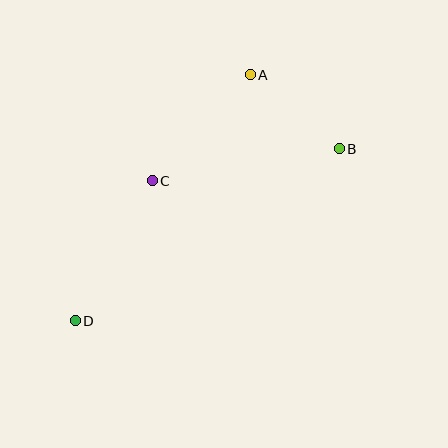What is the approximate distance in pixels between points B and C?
The distance between B and C is approximately 190 pixels.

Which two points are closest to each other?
Points A and B are closest to each other.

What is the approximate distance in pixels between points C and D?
The distance between C and D is approximately 160 pixels.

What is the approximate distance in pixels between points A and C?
The distance between A and C is approximately 144 pixels.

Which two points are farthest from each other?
Points B and D are farthest from each other.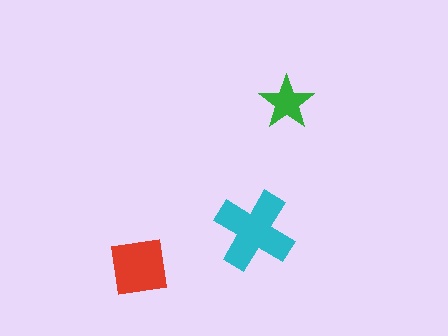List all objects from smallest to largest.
The green star, the red square, the cyan cross.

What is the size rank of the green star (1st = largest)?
3rd.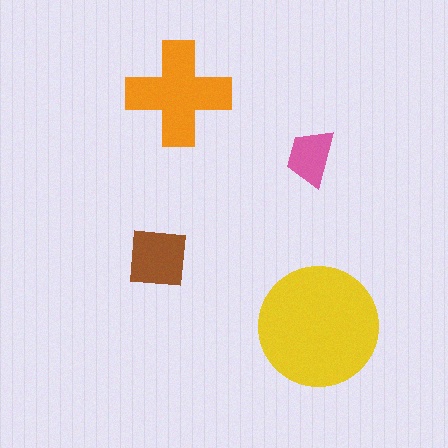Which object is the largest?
The yellow circle.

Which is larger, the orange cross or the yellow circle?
The yellow circle.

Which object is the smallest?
The pink trapezoid.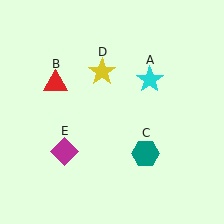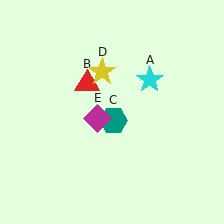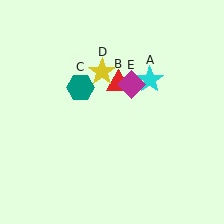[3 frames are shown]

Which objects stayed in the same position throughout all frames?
Cyan star (object A) and yellow star (object D) remained stationary.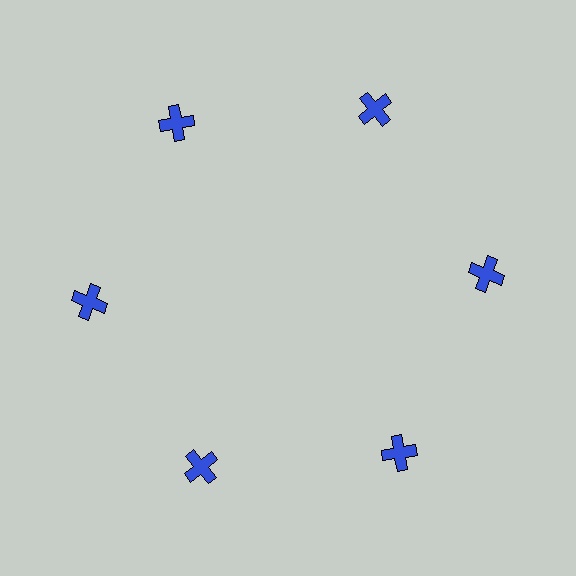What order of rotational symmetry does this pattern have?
This pattern has 6-fold rotational symmetry.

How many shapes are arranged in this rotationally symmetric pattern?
There are 6 shapes, arranged in 6 groups of 1.